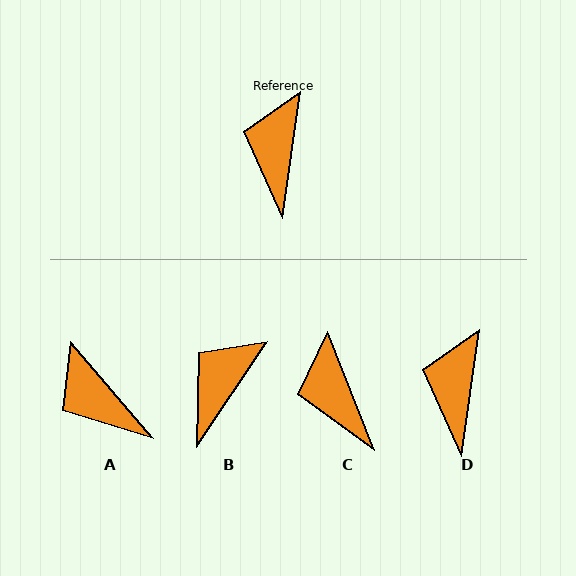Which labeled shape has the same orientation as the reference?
D.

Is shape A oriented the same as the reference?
No, it is off by about 48 degrees.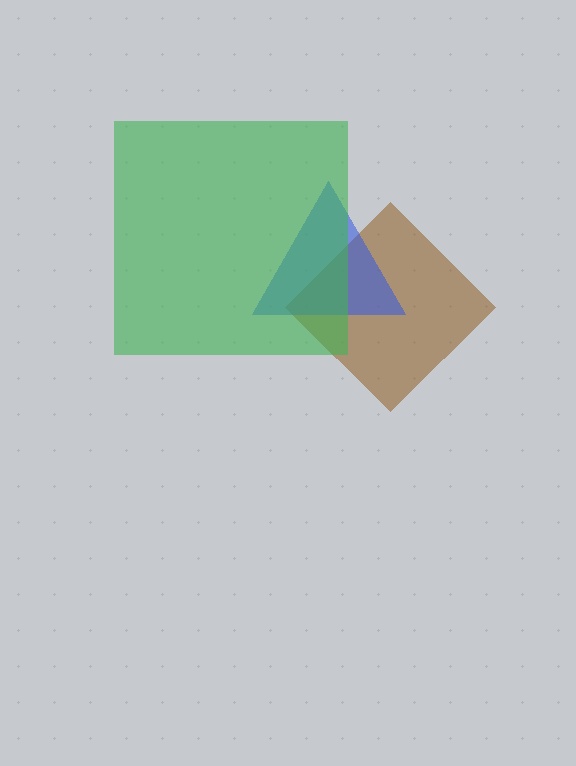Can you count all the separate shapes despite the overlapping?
Yes, there are 3 separate shapes.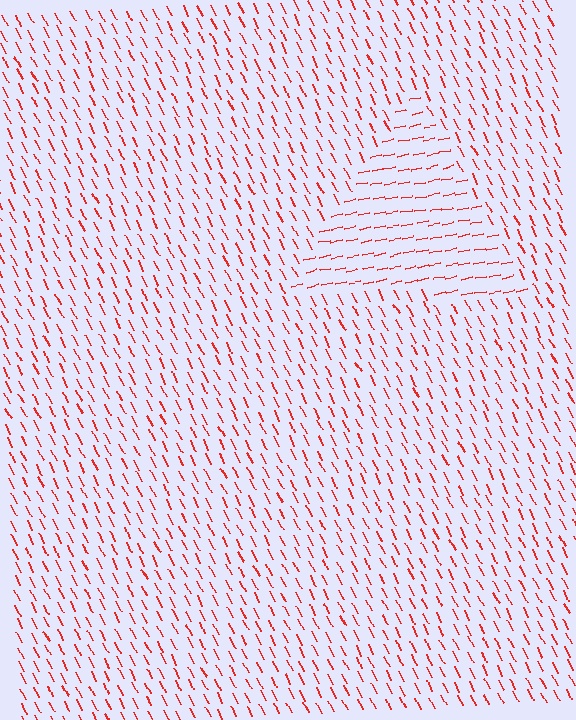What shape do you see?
I see a triangle.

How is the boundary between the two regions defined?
The boundary is defined purely by a change in line orientation (approximately 75 degrees difference). All lines are the same color and thickness.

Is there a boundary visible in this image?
Yes, there is a texture boundary formed by a change in line orientation.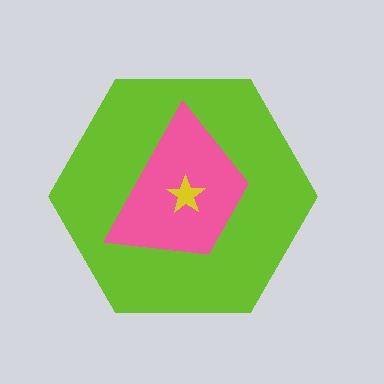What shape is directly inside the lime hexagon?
The pink trapezoid.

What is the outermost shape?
The lime hexagon.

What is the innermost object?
The yellow star.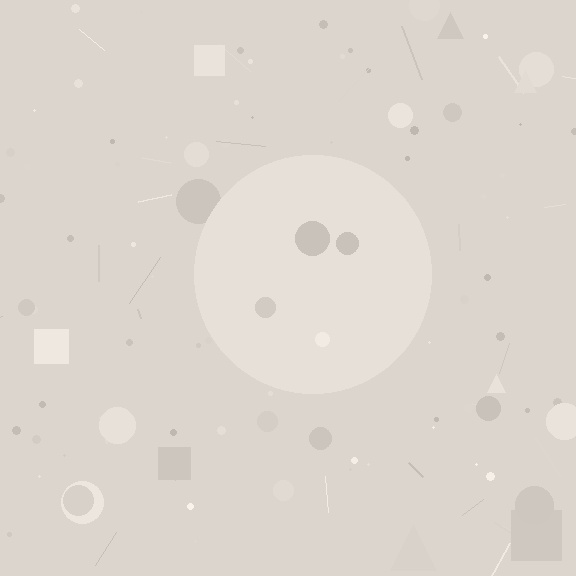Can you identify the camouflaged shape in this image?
The camouflaged shape is a circle.